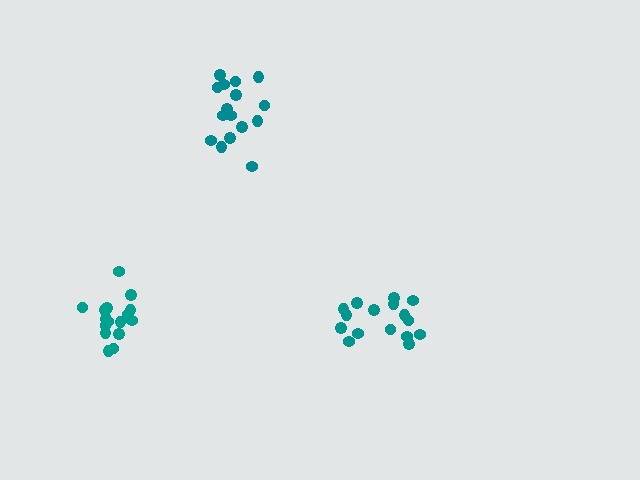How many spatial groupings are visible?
There are 3 spatial groupings.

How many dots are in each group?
Group 1: 16 dots, Group 2: 16 dots, Group 3: 16 dots (48 total).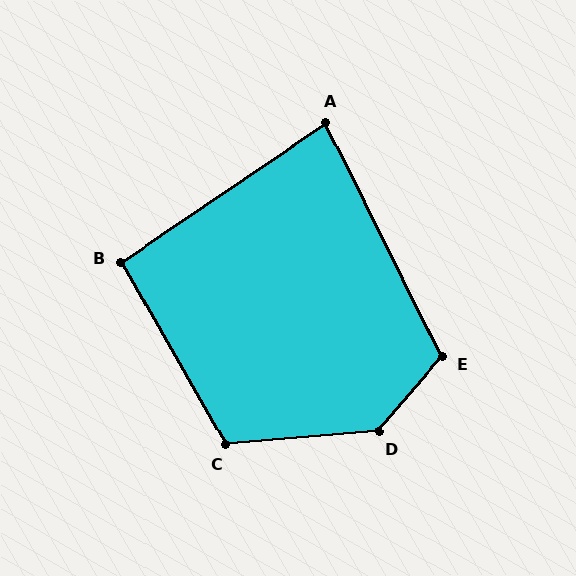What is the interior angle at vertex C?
Approximately 114 degrees (obtuse).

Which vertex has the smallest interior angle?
A, at approximately 82 degrees.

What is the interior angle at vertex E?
Approximately 113 degrees (obtuse).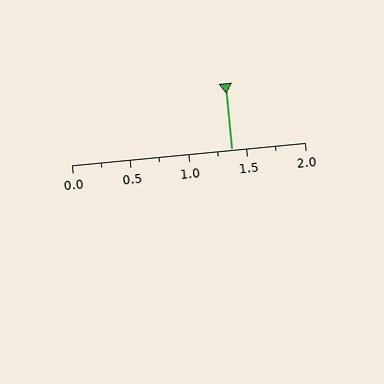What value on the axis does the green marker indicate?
The marker indicates approximately 1.38.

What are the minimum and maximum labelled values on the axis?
The axis runs from 0.0 to 2.0.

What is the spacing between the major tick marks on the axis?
The major ticks are spaced 0.5 apart.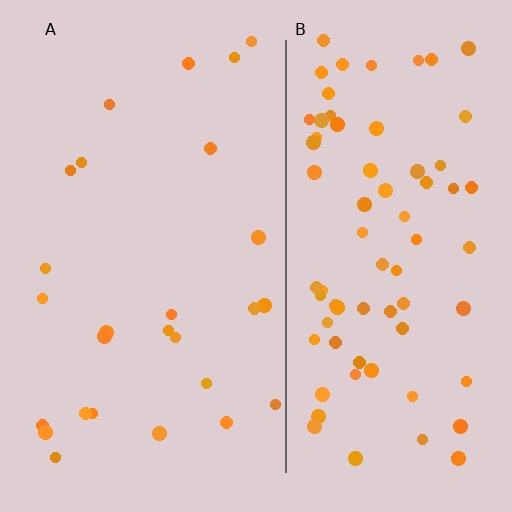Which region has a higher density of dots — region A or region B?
B (the right).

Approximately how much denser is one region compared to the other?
Approximately 2.8× — region B over region A.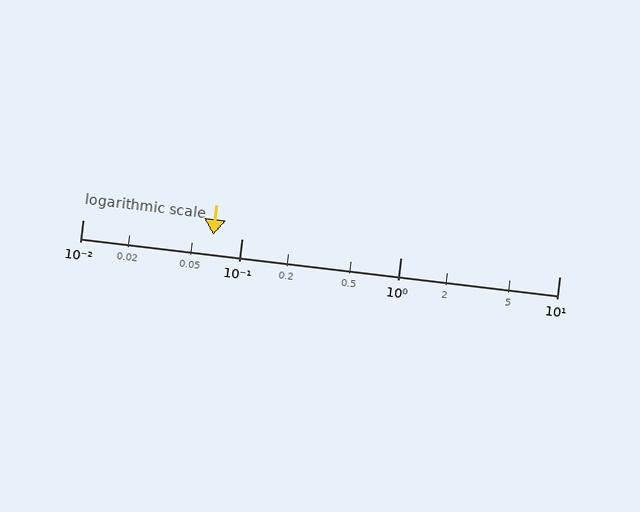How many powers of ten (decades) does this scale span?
The scale spans 3 decades, from 0.01 to 10.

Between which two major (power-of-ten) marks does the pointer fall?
The pointer is between 0.01 and 0.1.